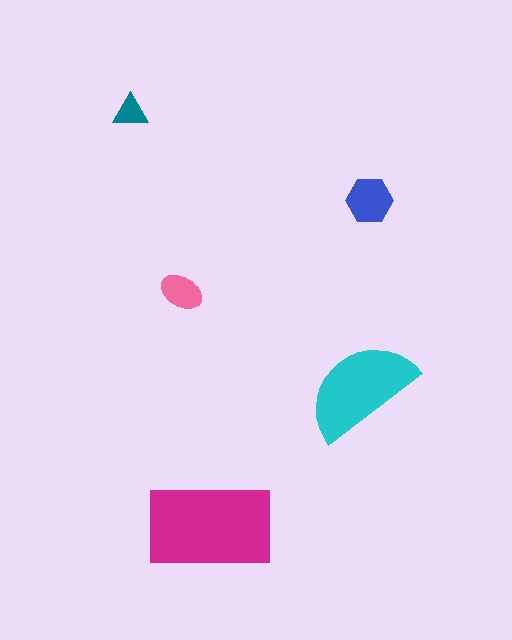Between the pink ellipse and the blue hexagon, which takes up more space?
The blue hexagon.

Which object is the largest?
The magenta rectangle.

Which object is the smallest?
The teal triangle.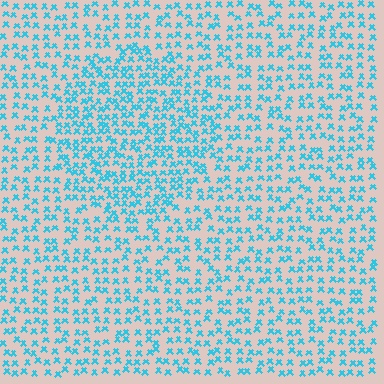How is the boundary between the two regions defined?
The boundary is defined by a change in element density (approximately 1.6x ratio). All elements are the same color, size, and shape.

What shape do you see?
I see a circle.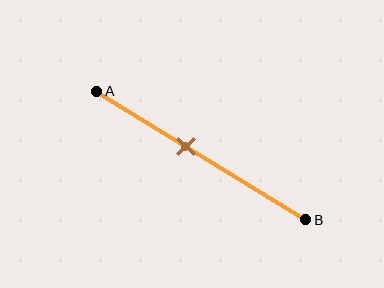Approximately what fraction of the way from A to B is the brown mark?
The brown mark is approximately 45% of the way from A to B.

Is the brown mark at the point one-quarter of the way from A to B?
No, the mark is at about 45% from A, not at the 25% one-quarter point.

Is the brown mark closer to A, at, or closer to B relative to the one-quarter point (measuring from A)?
The brown mark is closer to point B than the one-quarter point of segment AB.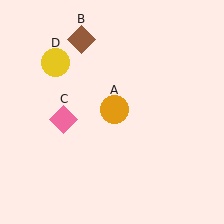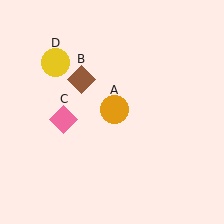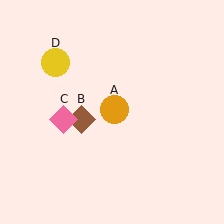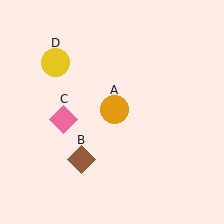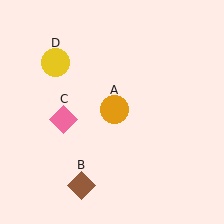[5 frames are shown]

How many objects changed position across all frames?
1 object changed position: brown diamond (object B).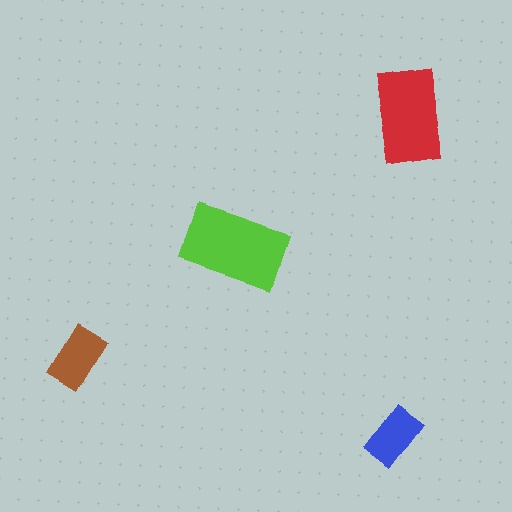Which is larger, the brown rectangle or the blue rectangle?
The brown one.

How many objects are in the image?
There are 4 objects in the image.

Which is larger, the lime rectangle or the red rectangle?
The lime one.